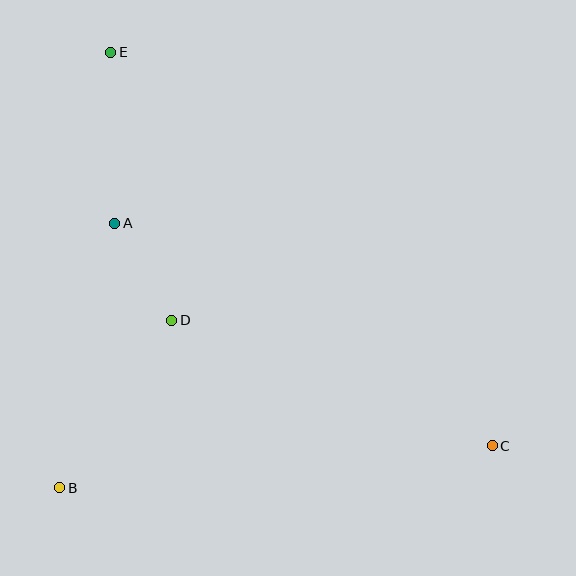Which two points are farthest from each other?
Points C and E are farthest from each other.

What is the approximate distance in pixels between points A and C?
The distance between A and C is approximately 438 pixels.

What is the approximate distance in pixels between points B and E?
The distance between B and E is approximately 439 pixels.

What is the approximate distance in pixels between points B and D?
The distance between B and D is approximately 202 pixels.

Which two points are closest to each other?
Points A and D are closest to each other.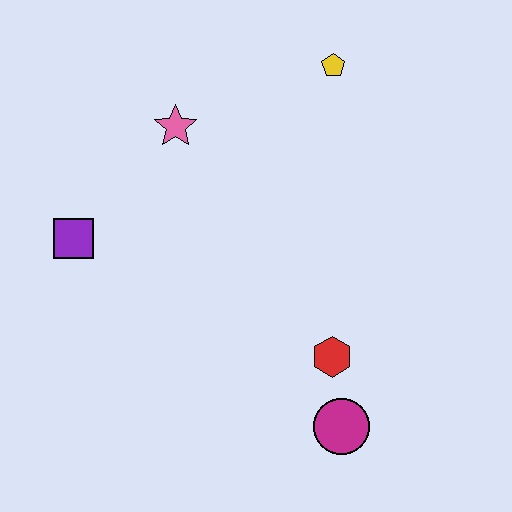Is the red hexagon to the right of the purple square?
Yes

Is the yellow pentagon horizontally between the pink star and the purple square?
No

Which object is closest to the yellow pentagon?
The pink star is closest to the yellow pentagon.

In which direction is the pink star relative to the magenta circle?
The pink star is above the magenta circle.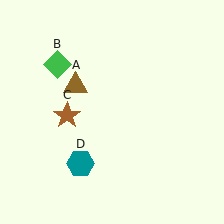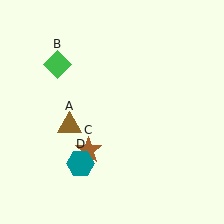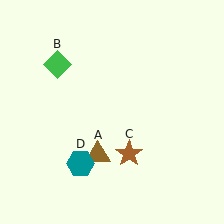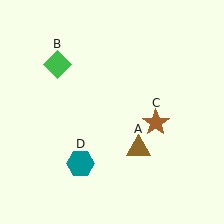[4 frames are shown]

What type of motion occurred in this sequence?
The brown triangle (object A), brown star (object C) rotated counterclockwise around the center of the scene.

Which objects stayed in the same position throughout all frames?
Green diamond (object B) and teal hexagon (object D) remained stationary.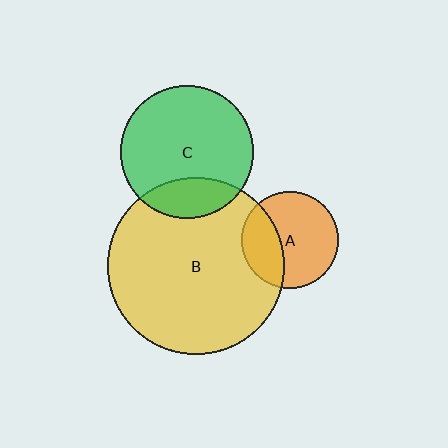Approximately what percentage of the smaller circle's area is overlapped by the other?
Approximately 20%.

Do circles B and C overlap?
Yes.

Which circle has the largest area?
Circle B (yellow).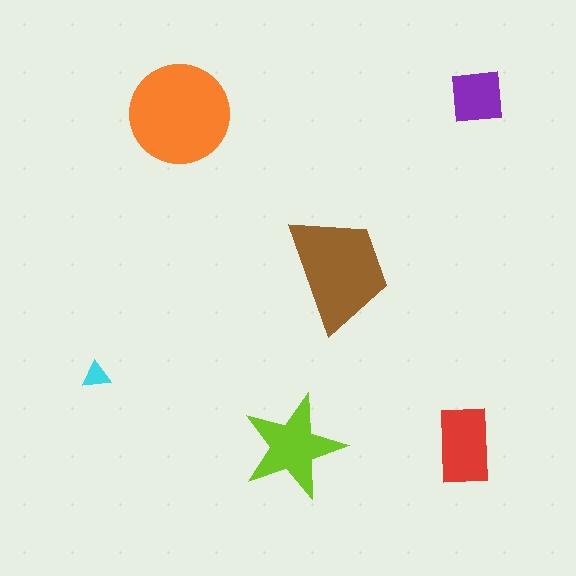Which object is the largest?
The orange circle.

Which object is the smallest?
The cyan triangle.